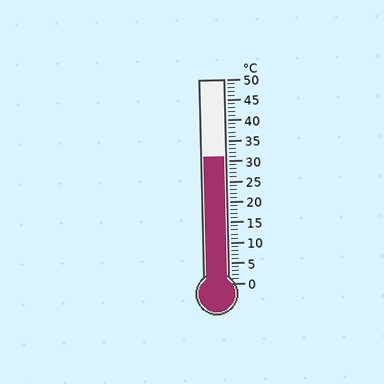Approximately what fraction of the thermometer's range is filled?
The thermometer is filled to approximately 60% of its range.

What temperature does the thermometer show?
The thermometer shows approximately 31°C.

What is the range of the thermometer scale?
The thermometer scale ranges from 0°C to 50°C.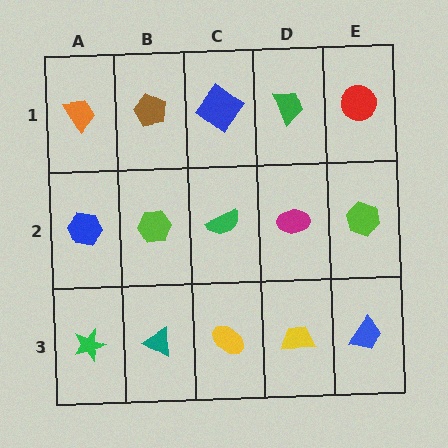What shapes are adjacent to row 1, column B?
A lime hexagon (row 2, column B), an orange trapezoid (row 1, column A), a blue diamond (row 1, column C).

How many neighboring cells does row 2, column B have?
4.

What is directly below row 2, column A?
A green star.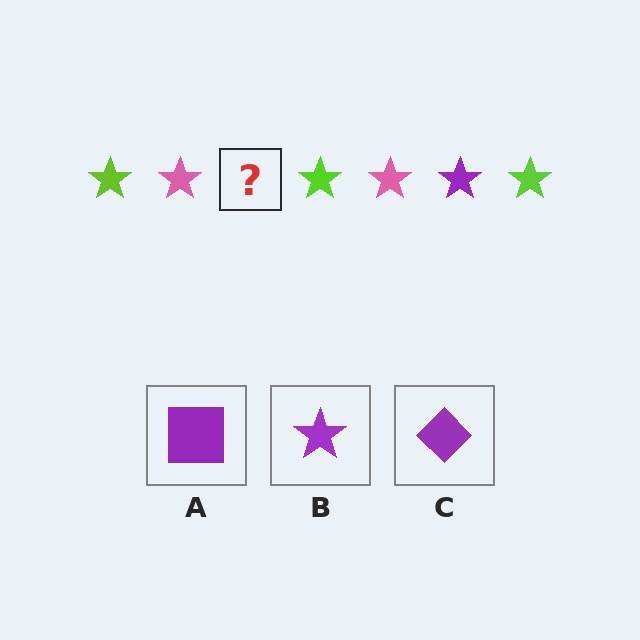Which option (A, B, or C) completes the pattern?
B.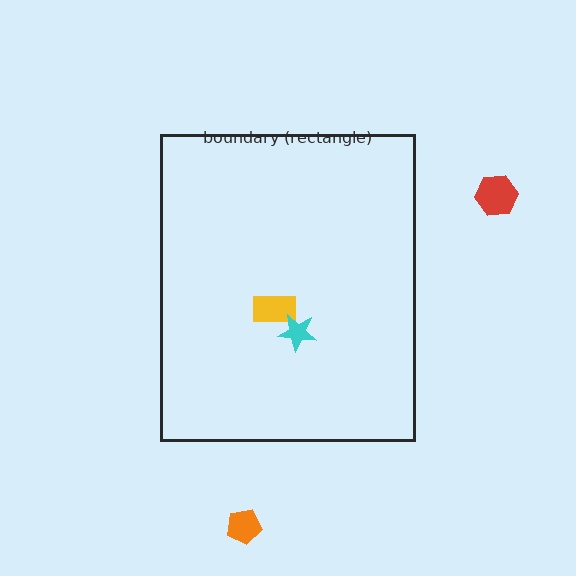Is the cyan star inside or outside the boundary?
Inside.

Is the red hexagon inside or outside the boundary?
Outside.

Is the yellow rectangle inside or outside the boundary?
Inside.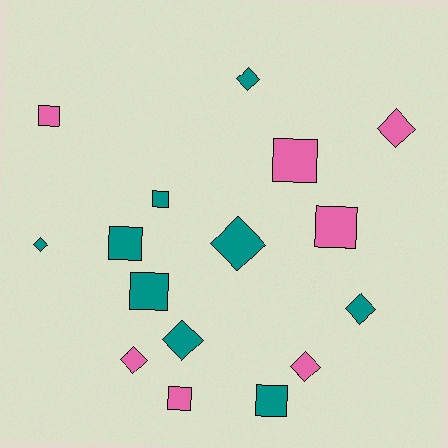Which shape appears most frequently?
Square, with 8 objects.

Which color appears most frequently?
Teal, with 9 objects.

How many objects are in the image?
There are 16 objects.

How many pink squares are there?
There are 4 pink squares.